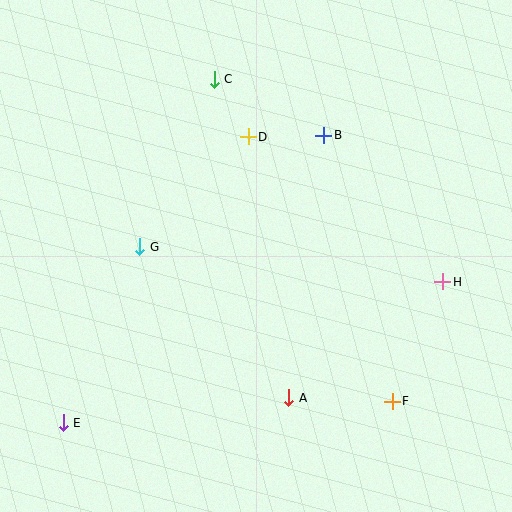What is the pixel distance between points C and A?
The distance between C and A is 327 pixels.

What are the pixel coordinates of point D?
Point D is at (248, 137).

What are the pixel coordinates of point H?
Point H is at (443, 282).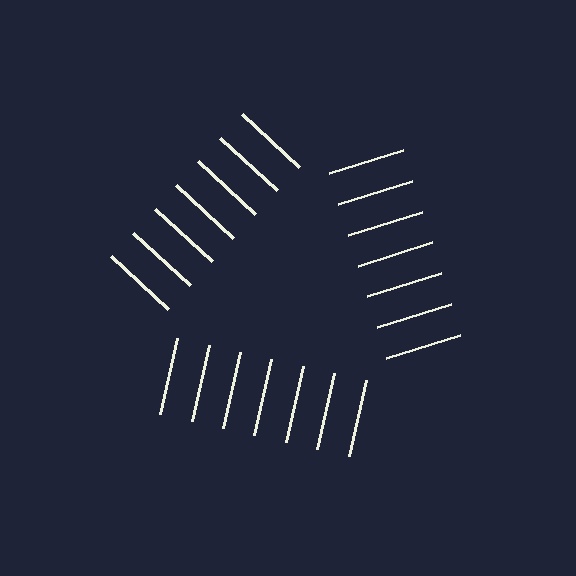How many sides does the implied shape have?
3 sides — the line-ends trace a triangle.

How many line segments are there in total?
21 — 7 along each of the 3 edges.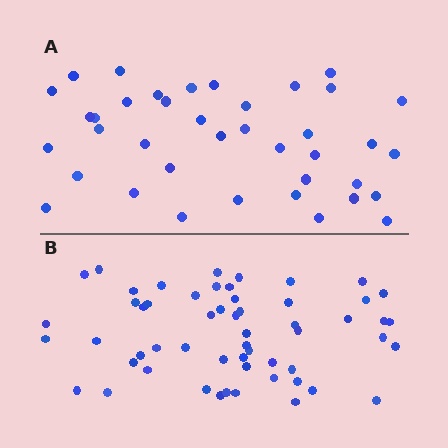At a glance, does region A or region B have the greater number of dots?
Region B (the bottom region) has more dots.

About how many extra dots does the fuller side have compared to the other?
Region B has approximately 15 more dots than region A.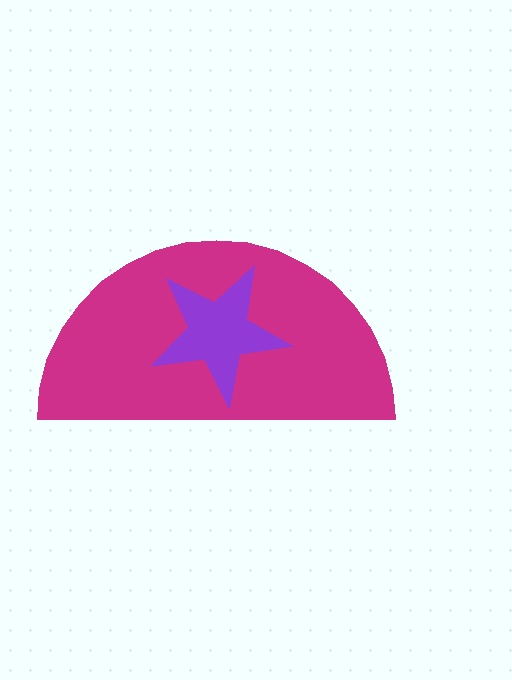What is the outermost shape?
The magenta semicircle.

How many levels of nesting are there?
2.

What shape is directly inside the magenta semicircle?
The purple star.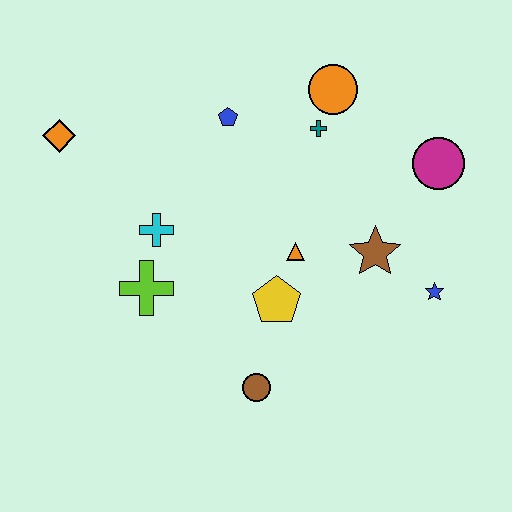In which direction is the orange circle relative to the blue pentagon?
The orange circle is to the right of the blue pentagon.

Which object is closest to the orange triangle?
The yellow pentagon is closest to the orange triangle.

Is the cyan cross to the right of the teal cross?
No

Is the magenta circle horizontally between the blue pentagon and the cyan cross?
No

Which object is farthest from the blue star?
The orange diamond is farthest from the blue star.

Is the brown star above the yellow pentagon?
Yes